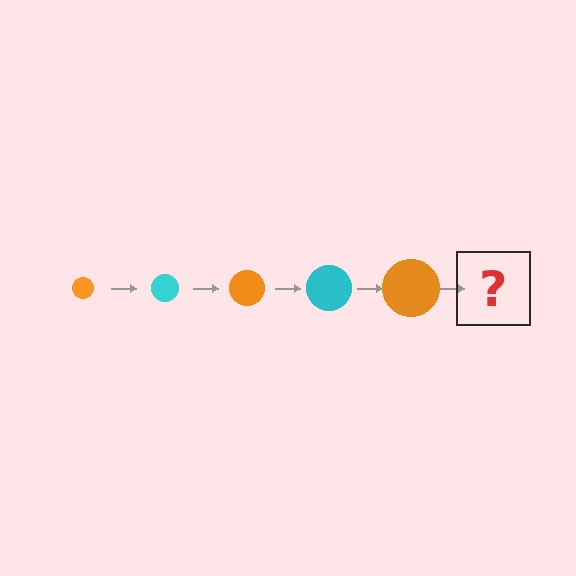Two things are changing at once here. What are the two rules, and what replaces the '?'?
The two rules are that the circle grows larger each step and the color cycles through orange and cyan. The '?' should be a cyan circle, larger than the previous one.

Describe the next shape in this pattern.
It should be a cyan circle, larger than the previous one.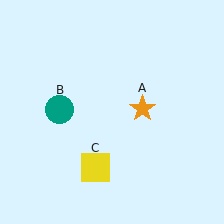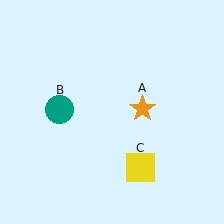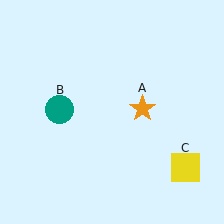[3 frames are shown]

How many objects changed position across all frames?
1 object changed position: yellow square (object C).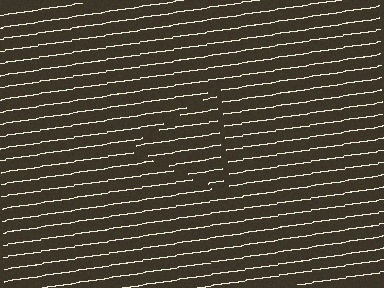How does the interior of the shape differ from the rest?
The interior of the shape contains the same grating, shifted by half a period — the contour is defined by the phase discontinuity where line-ends from the inner and outer gratings abut.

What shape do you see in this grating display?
An illusory triangle. The interior of the shape contains the same grating, shifted by half a period — the contour is defined by the phase discontinuity where line-ends from the inner and outer gratings abut.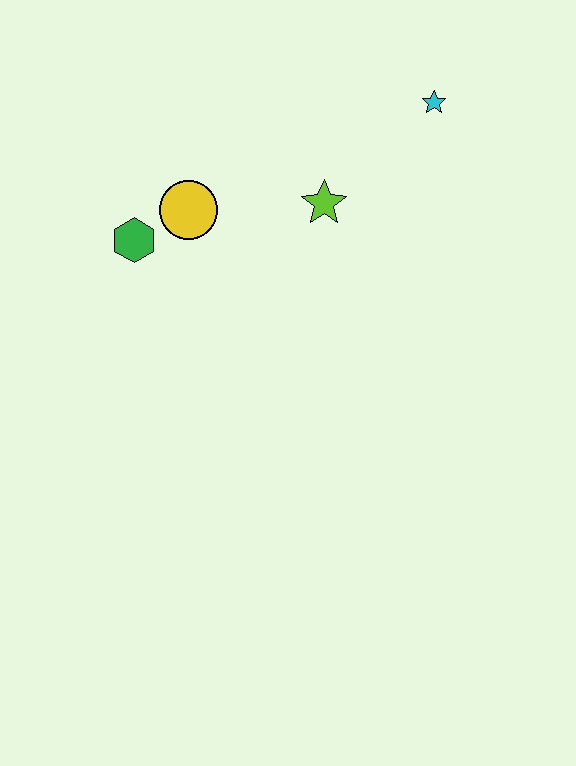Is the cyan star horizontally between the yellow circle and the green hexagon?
No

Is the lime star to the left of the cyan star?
Yes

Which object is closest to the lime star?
The yellow circle is closest to the lime star.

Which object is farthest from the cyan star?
The green hexagon is farthest from the cyan star.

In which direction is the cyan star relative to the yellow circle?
The cyan star is to the right of the yellow circle.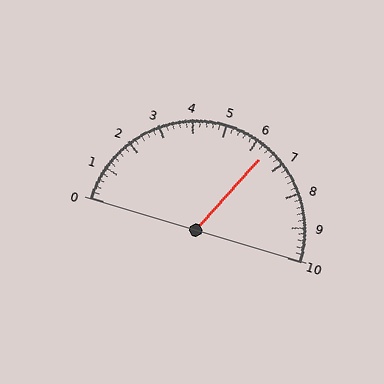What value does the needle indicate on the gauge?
The needle indicates approximately 6.4.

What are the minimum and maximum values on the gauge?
The gauge ranges from 0 to 10.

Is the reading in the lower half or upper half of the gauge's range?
The reading is in the upper half of the range (0 to 10).